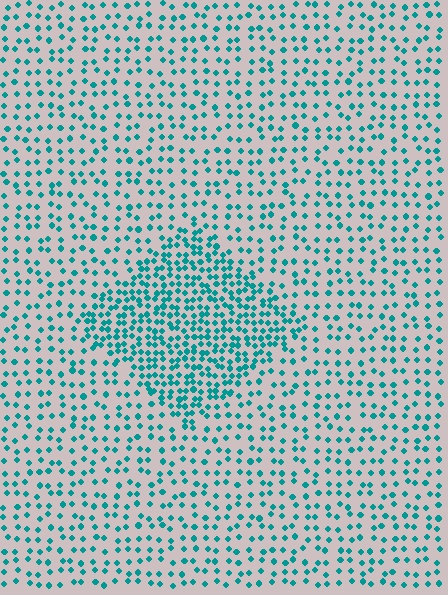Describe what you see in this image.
The image contains small teal elements arranged at two different densities. A diamond-shaped region is visible where the elements are more densely packed than the surrounding area.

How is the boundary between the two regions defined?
The boundary is defined by a change in element density (approximately 2.1x ratio). All elements are the same color, size, and shape.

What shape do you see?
I see a diamond.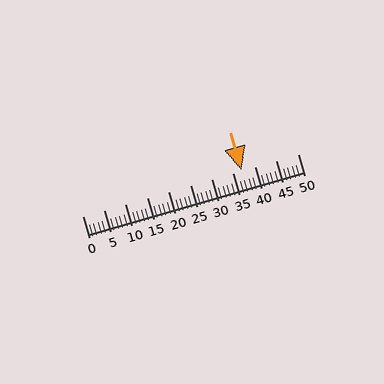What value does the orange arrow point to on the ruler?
The orange arrow points to approximately 37.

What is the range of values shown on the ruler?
The ruler shows values from 0 to 50.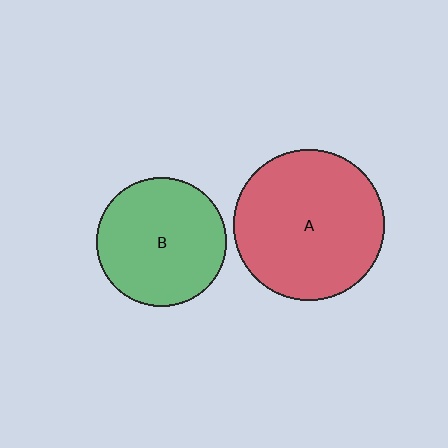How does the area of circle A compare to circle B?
Approximately 1.4 times.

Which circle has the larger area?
Circle A (red).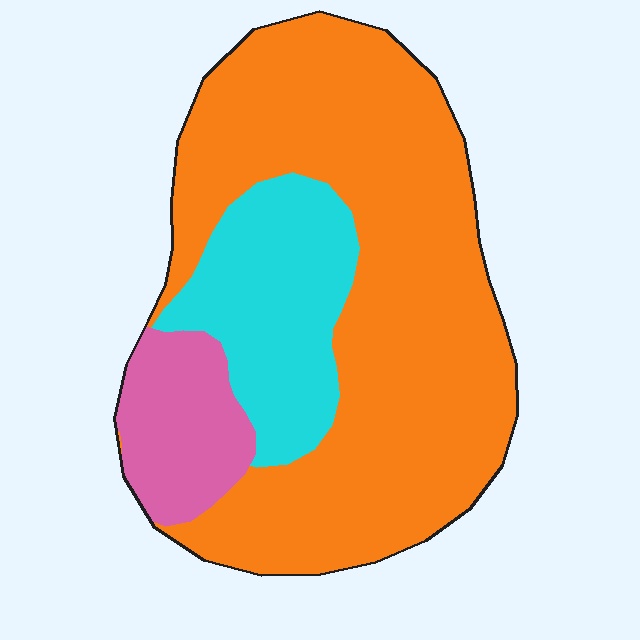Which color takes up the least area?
Pink, at roughly 10%.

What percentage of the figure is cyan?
Cyan takes up less than a quarter of the figure.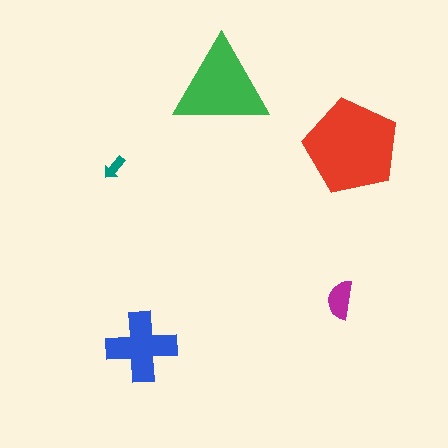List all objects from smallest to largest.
The teal arrow, the magenta semicircle, the blue cross, the green triangle, the red pentagon.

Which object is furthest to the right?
The red pentagon is rightmost.